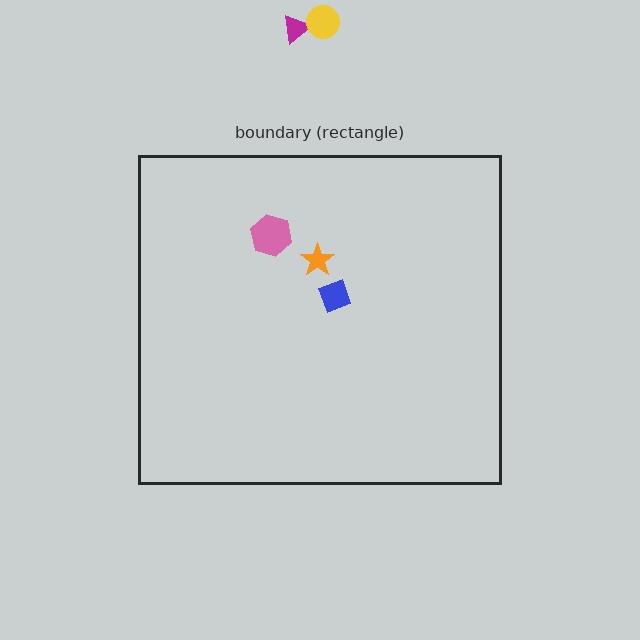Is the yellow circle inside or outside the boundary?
Outside.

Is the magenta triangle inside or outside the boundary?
Outside.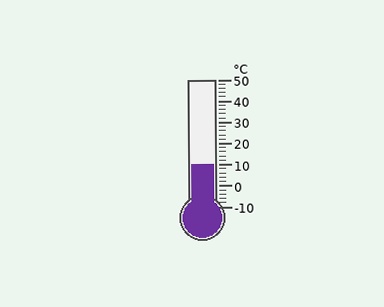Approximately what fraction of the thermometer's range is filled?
The thermometer is filled to approximately 35% of its range.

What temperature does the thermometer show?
The thermometer shows approximately 10°C.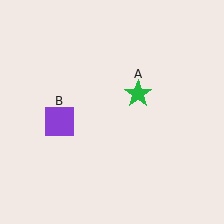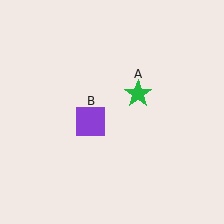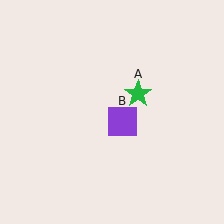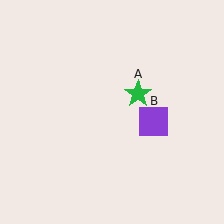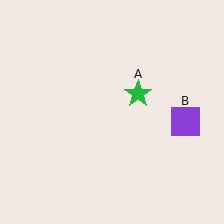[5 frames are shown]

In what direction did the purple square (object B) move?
The purple square (object B) moved right.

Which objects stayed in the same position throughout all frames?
Green star (object A) remained stationary.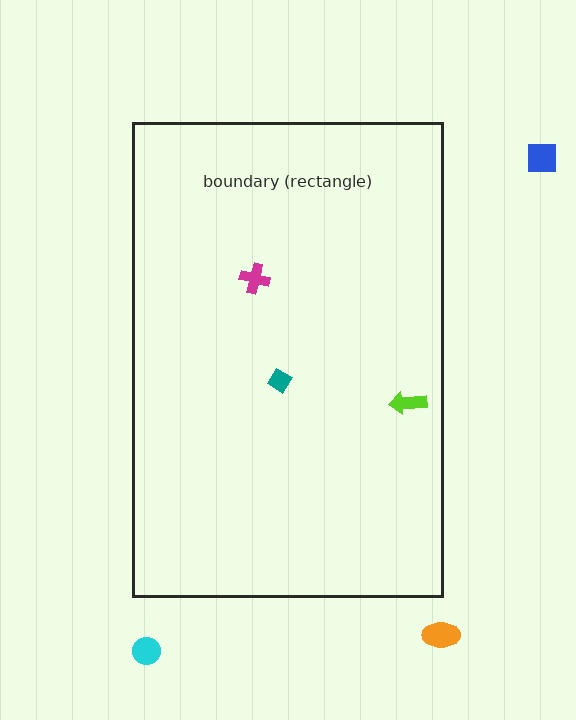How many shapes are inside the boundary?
3 inside, 3 outside.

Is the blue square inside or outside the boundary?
Outside.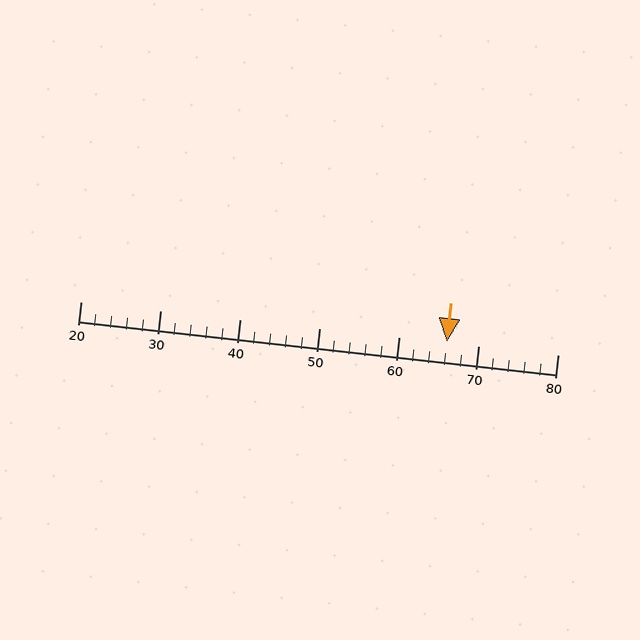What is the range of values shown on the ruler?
The ruler shows values from 20 to 80.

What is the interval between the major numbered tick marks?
The major tick marks are spaced 10 units apart.